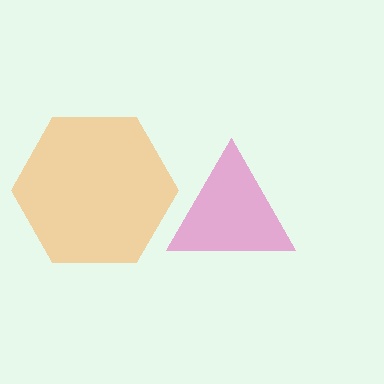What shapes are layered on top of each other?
The layered shapes are: an orange hexagon, a pink triangle.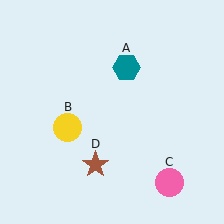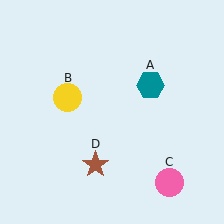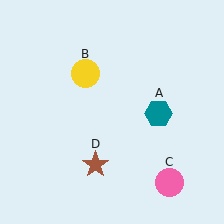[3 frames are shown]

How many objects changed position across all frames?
2 objects changed position: teal hexagon (object A), yellow circle (object B).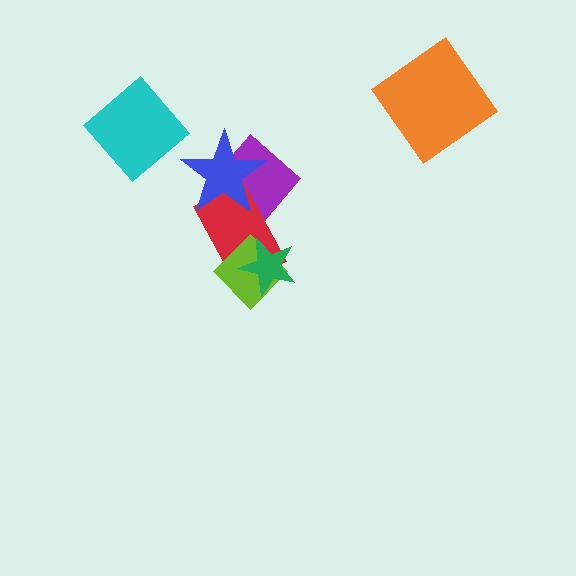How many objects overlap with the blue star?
2 objects overlap with the blue star.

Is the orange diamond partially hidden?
No, no other shape covers it.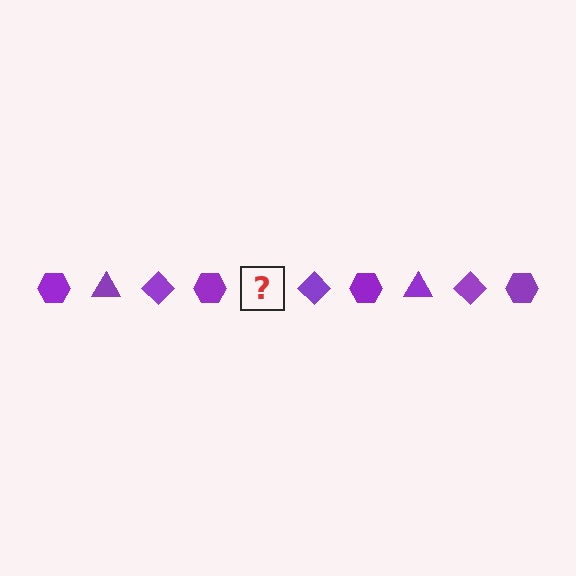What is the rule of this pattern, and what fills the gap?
The rule is that the pattern cycles through hexagon, triangle, diamond shapes in purple. The gap should be filled with a purple triangle.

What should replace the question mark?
The question mark should be replaced with a purple triangle.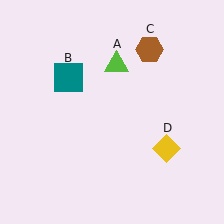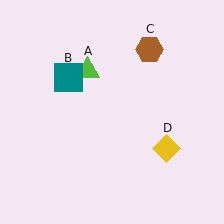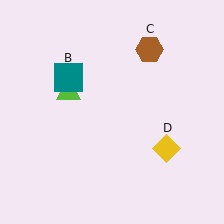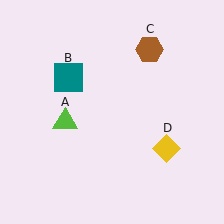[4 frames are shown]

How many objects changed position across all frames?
1 object changed position: lime triangle (object A).